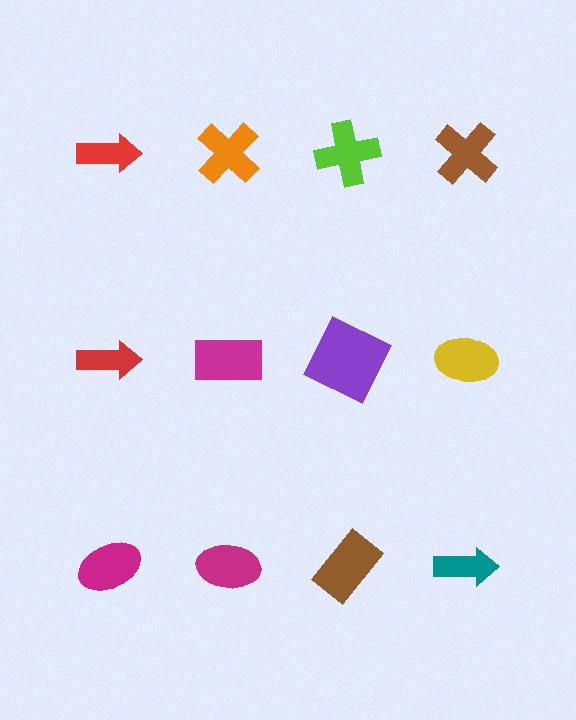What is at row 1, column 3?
A lime cross.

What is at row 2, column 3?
A purple square.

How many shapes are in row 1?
4 shapes.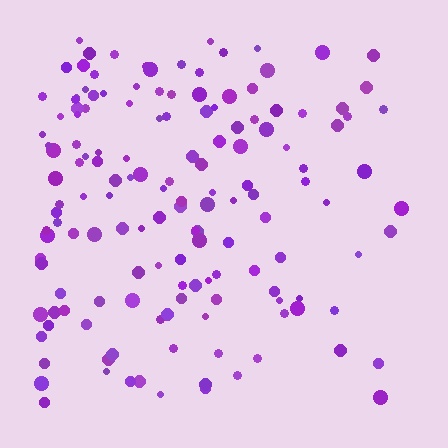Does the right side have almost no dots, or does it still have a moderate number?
Still a moderate number, just noticeably fewer than the left.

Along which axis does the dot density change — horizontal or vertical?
Horizontal.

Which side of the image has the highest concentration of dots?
The left.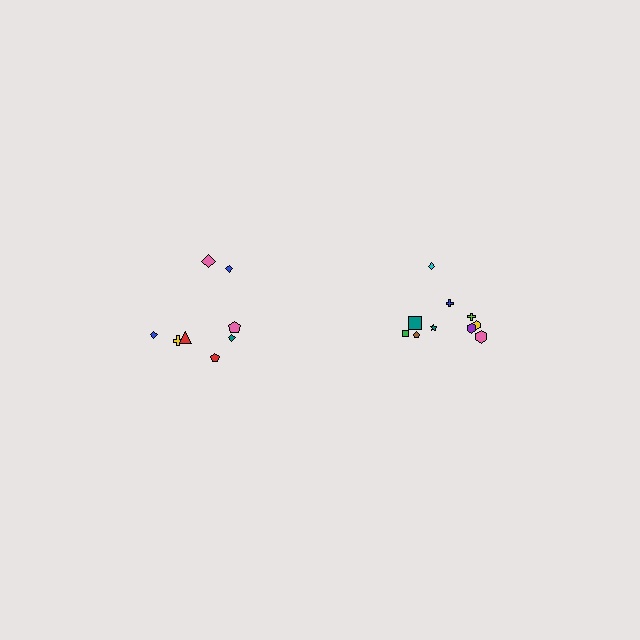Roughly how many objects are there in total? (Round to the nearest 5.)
Roughly 20 objects in total.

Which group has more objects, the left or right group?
The right group.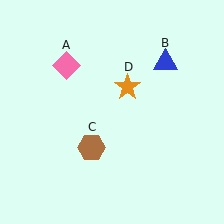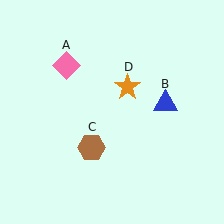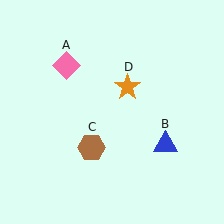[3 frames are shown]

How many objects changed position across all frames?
1 object changed position: blue triangle (object B).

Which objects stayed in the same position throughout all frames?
Pink diamond (object A) and brown hexagon (object C) and orange star (object D) remained stationary.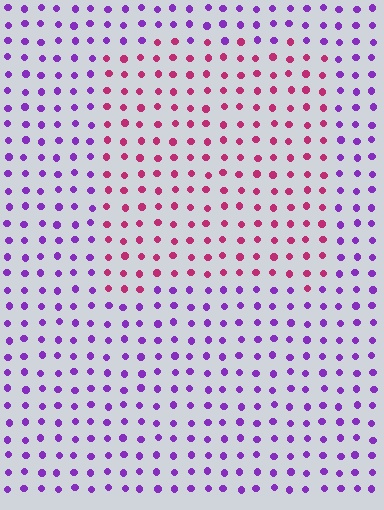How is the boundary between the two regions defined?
The boundary is defined purely by a slight shift in hue (about 54 degrees). Spacing, size, and orientation are identical on both sides.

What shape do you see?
I see a rectangle.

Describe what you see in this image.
The image is filled with small purple elements in a uniform arrangement. A rectangle-shaped region is visible where the elements are tinted to a slightly different hue, forming a subtle color boundary.